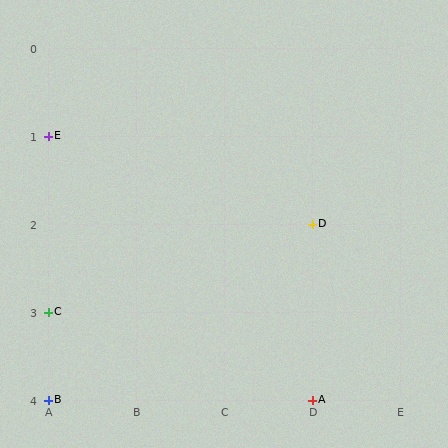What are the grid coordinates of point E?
Point E is at grid coordinates (A, 1).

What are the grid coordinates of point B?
Point B is at grid coordinates (A, 4).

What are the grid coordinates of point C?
Point C is at grid coordinates (A, 3).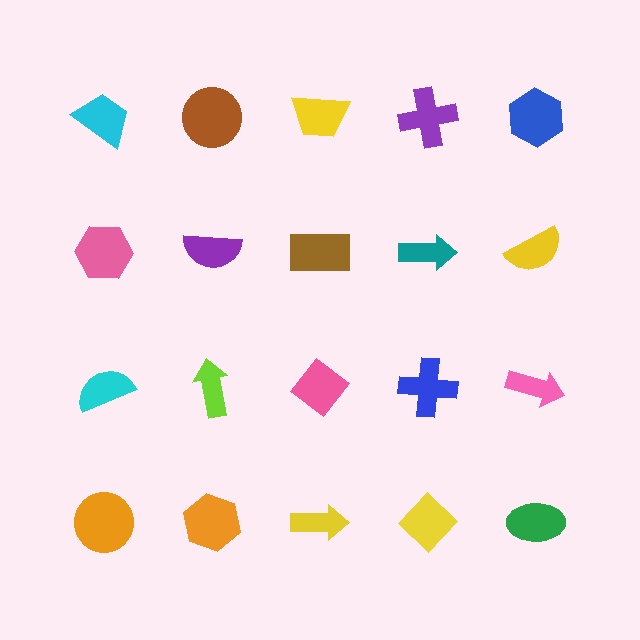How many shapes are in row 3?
5 shapes.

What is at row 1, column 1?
A cyan trapezoid.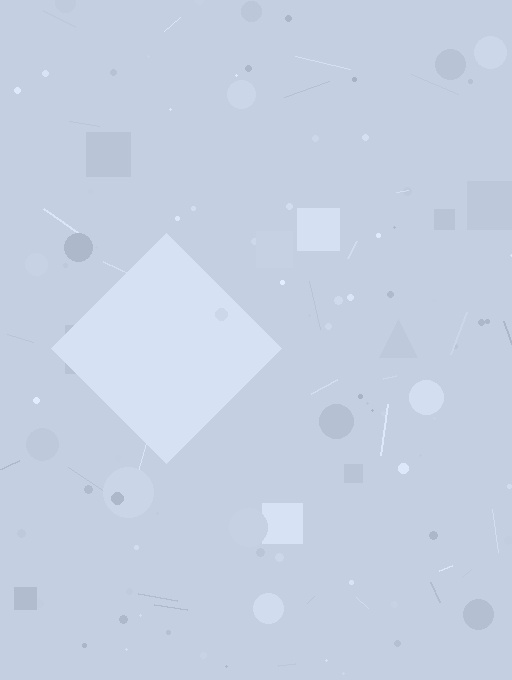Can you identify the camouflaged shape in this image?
The camouflaged shape is a diamond.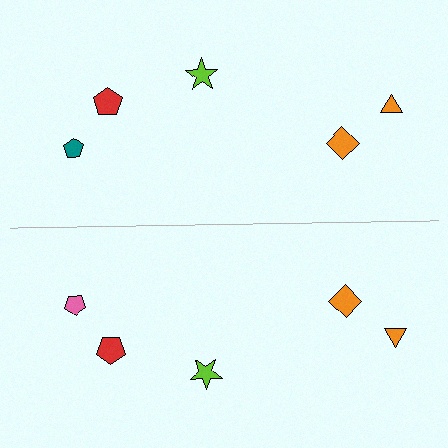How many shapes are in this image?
There are 10 shapes in this image.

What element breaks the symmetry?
The pink pentagon on the bottom side breaks the symmetry — its mirror counterpart is teal.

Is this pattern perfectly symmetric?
No, the pattern is not perfectly symmetric. The pink pentagon on the bottom side breaks the symmetry — its mirror counterpart is teal.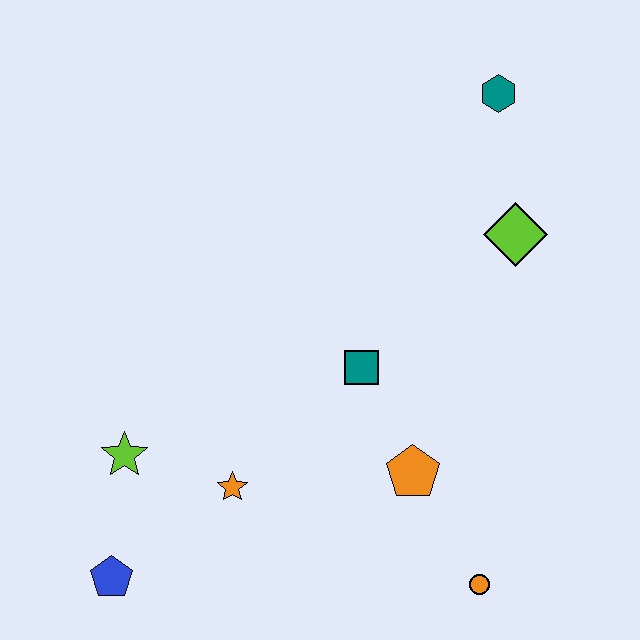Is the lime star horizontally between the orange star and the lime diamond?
No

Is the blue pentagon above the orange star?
No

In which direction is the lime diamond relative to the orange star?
The lime diamond is to the right of the orange star.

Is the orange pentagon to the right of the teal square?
Yes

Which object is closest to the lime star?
The orange star is closest to the lime star.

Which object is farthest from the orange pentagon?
The teal hexagon is farthest from the orange pentagon.